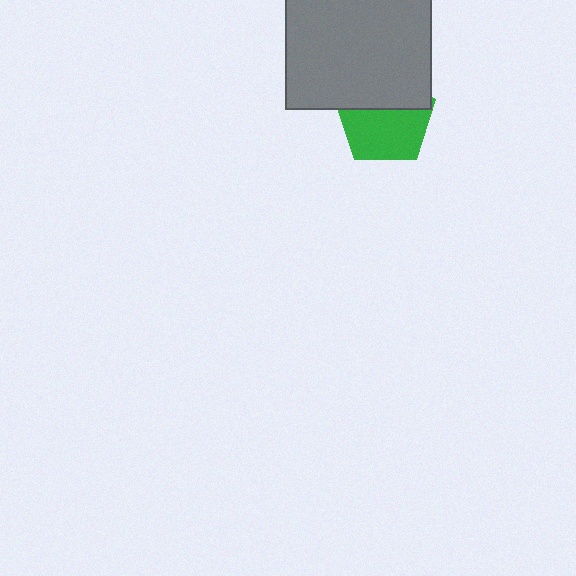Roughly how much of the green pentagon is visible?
About half of it is visible (roughly 59%).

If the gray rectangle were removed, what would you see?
You would see the complete green pentagon.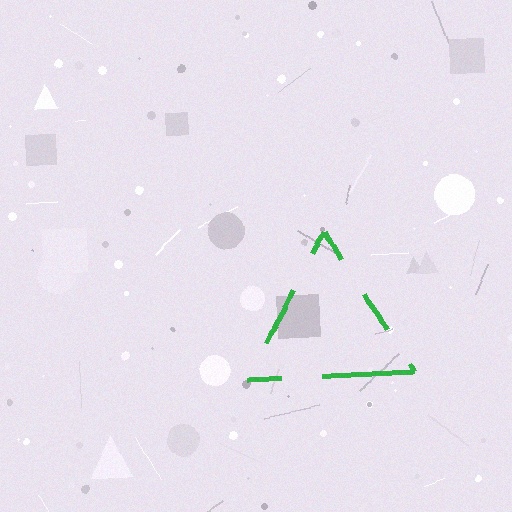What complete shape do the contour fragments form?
The contour fragments form a triangle.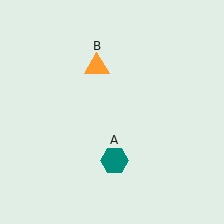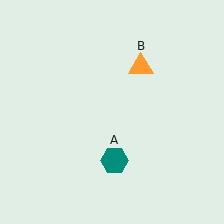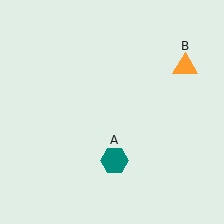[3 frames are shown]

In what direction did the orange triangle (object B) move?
The orange triangle (object B) moved right.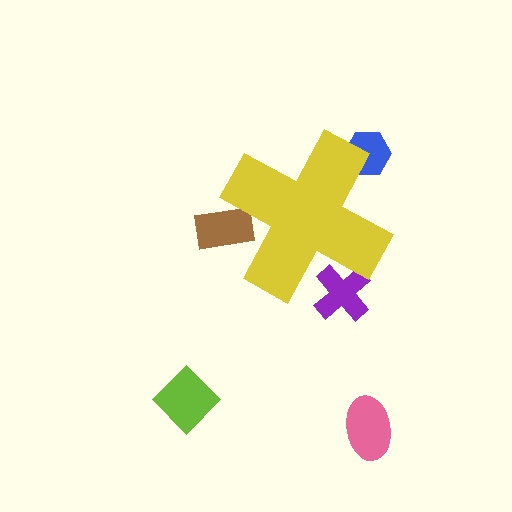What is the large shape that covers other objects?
A yellow cross.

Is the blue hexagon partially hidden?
Yes, the blue hexagon is partially hidden behind the yellow cross.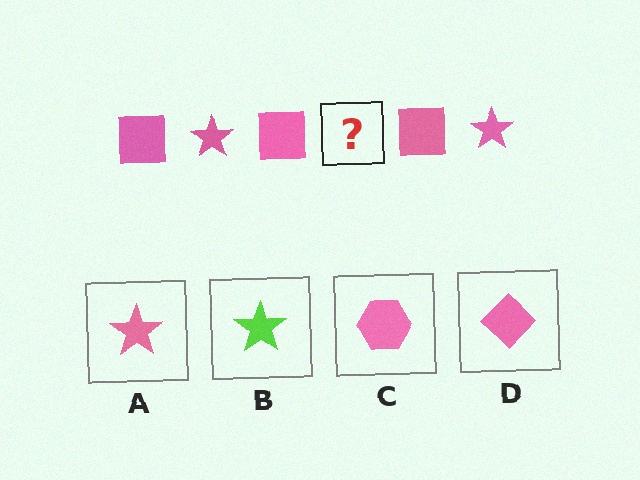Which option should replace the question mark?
Option A.